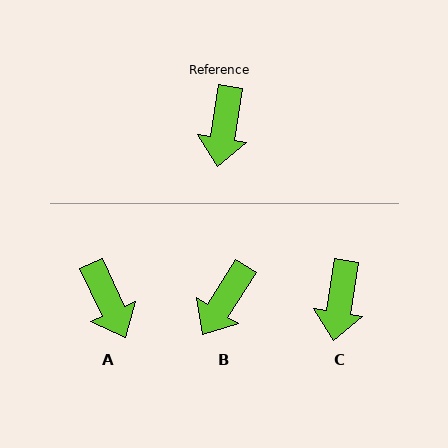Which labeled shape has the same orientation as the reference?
C.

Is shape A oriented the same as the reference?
No, it is off by about 34 degrees.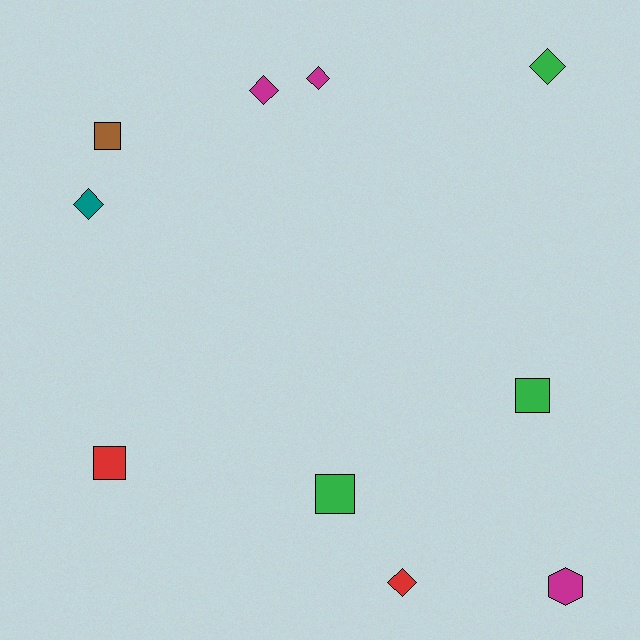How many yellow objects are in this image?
There are no yellow objects.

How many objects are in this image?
There are 10 objects.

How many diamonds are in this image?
There are 5 diamonds.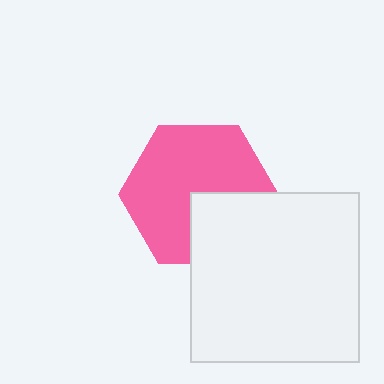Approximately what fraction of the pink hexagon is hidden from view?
Roughly 30% of the pink hexagon is hidden behind the white square.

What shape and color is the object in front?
The object in front is a white square.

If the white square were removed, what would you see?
You would see the complete pink hexagon.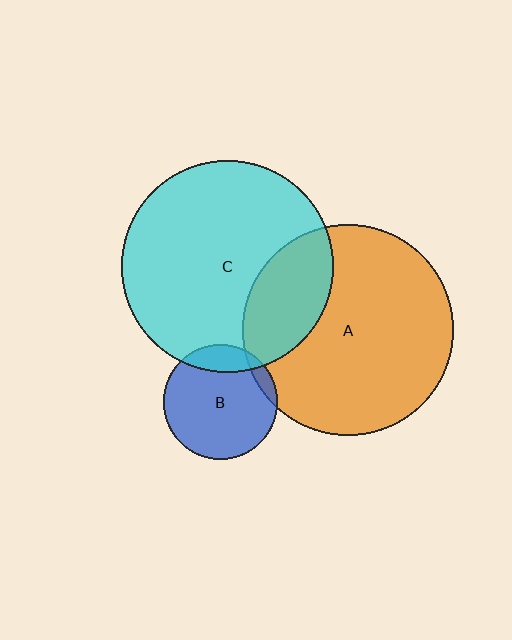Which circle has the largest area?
Circle C (cyan).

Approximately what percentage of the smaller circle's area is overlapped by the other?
Approximately 5%.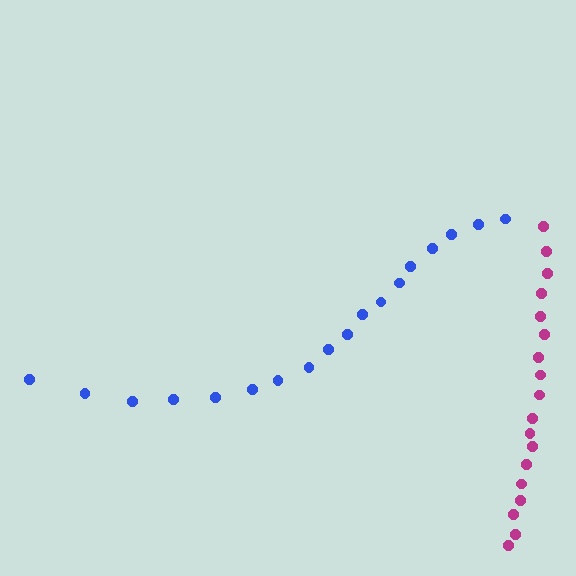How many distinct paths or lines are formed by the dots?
There are 2 distinct paths.